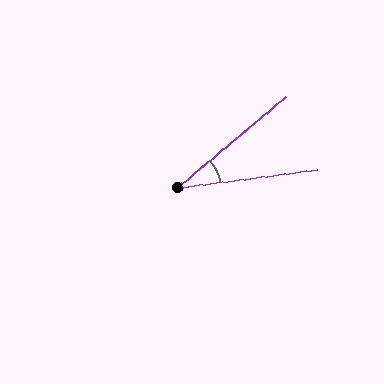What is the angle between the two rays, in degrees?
Approximately 32 degrees.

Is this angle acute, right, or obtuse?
It is acute.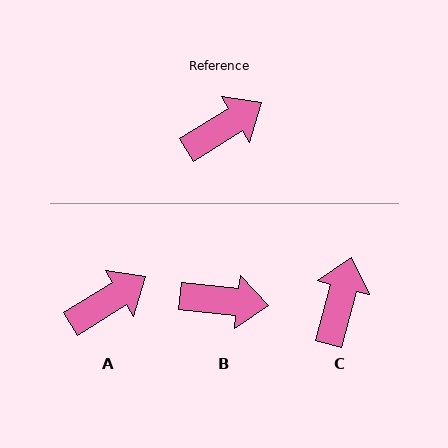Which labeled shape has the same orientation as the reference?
A.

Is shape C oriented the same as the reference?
No, it is off by about 43 degrees.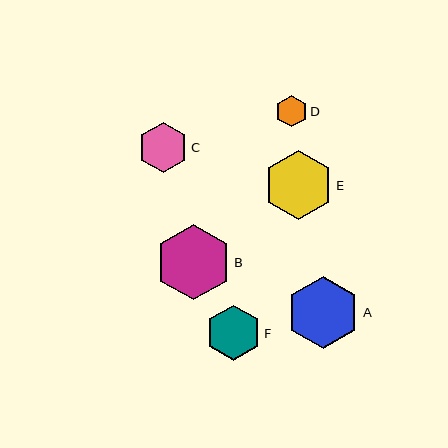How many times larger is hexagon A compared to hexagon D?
Hexagon A is approximately 2.3 times the size of hexagon D.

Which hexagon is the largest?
Hexagon B is the largest with a size of approximately 75 pixels.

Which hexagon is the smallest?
Hexagon D is the smallest with a size of approximately 31 pixels.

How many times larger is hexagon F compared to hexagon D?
Hexagon F is approximately 1.8 times the size of hexagon D.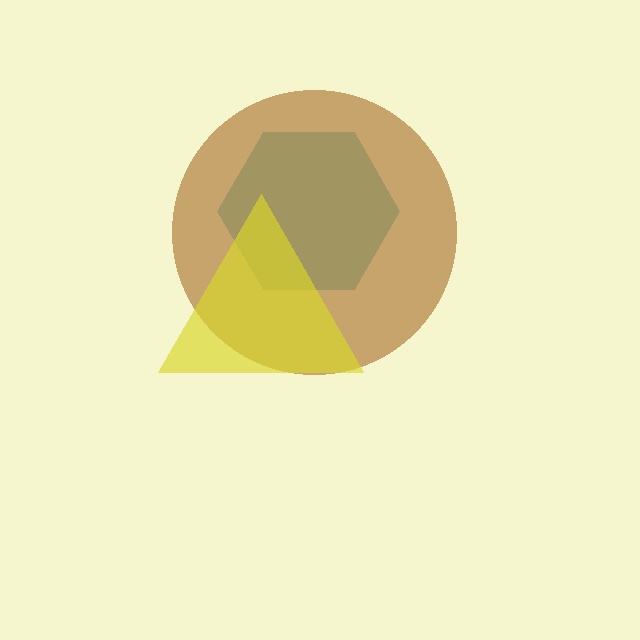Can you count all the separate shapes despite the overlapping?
Yes, there are 3 separate shapes.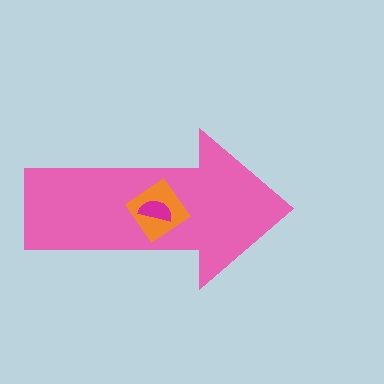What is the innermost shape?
The magenta semicircle.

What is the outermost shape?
The pink arrow.